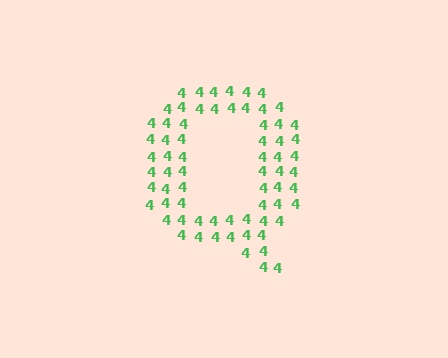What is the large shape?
The large shape is the letter Q.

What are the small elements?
The small elements are digit 4's.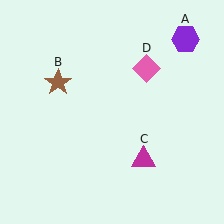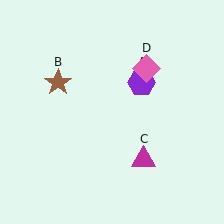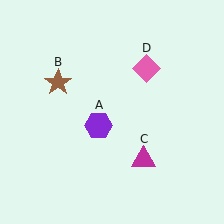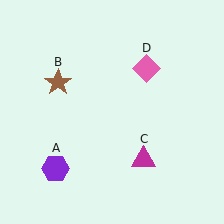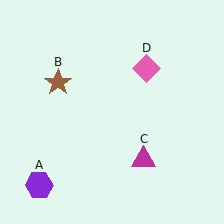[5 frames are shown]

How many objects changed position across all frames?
1 object changed position: purple hexagon (object A).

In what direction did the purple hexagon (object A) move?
The purple hexagon (object A) moved down and to the left.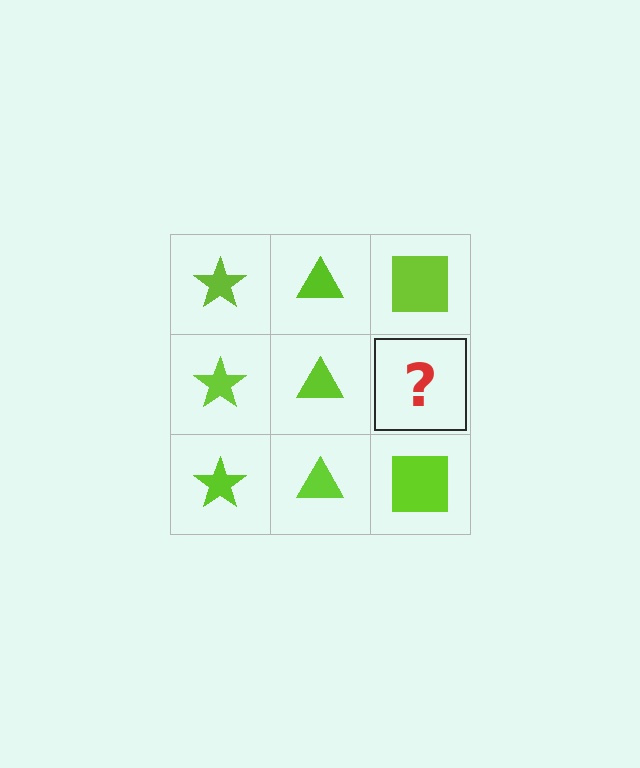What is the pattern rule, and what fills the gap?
The rule is that each column has a consistent shape. The gap should be filled with a lime square.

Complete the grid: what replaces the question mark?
The question mark should be replaced with a lime square.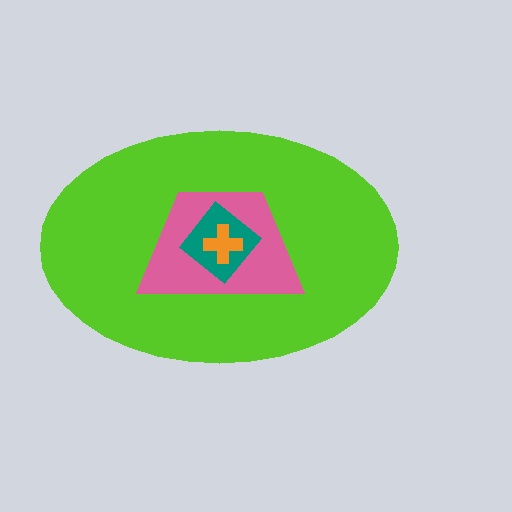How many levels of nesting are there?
4.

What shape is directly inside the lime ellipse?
The pink trapezoid.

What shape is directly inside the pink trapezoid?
The teal diamond.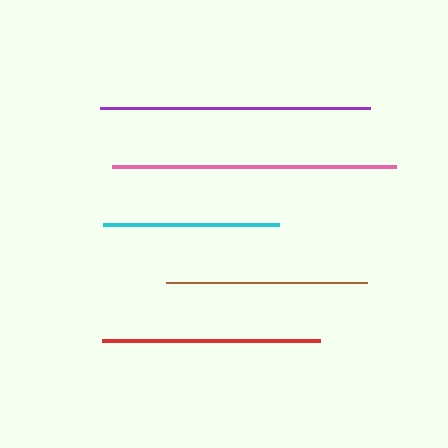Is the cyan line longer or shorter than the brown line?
The brown line is longer than the cyan line.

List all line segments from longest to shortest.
From longest to shortest: pink, purple, red, brown, cyan.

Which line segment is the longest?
The pink line is the longest at approximately 283 pixels.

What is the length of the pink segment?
The pink segment is approximately 283 pixels long.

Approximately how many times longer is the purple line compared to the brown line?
The purple line is approximately 1.3 times the length of the brown line.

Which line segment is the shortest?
The cyan line is the shortest at approximately 176 pixels.